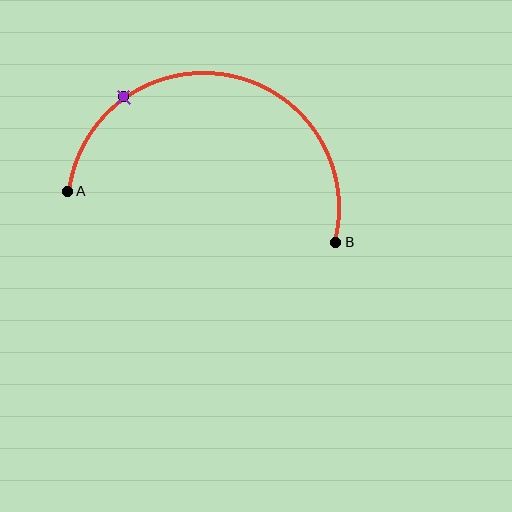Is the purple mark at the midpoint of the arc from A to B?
No. The purple mark lies on the arc but is closer to endpoint A. The arc midpoint would be at the point on the curve equidistant along the arc from both A and B.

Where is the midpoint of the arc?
The arc midpoint is the point on the curve farthest from the straight line joining A and B. It sits above that line.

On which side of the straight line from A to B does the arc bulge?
The arc bulges above the straight line connecting A and B.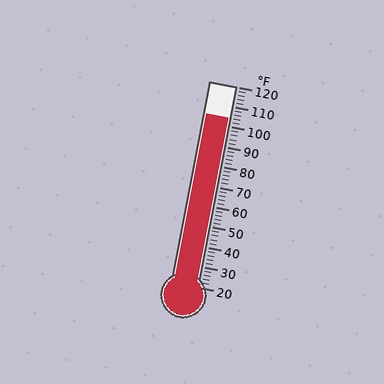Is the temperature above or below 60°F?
The temperature is above 60°F.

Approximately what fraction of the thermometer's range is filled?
The thermometer is filled to approximately 85% of its range.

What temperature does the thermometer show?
The thermometer shows approximately 104°F.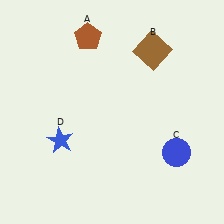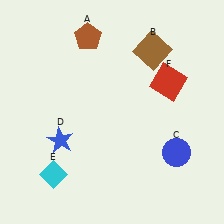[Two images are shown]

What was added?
A cyan diamond (E), a red square (F) were added in Image 2.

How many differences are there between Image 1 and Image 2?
There are 2 differences between the two images.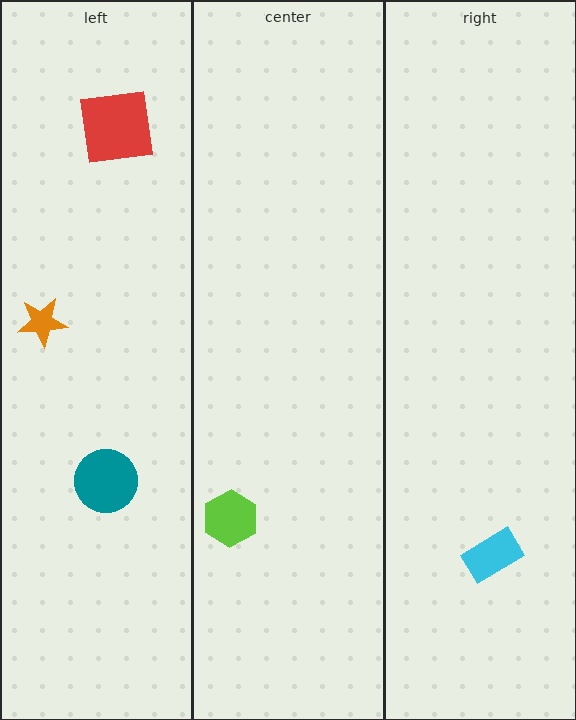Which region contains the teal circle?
The left region.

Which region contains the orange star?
The left region.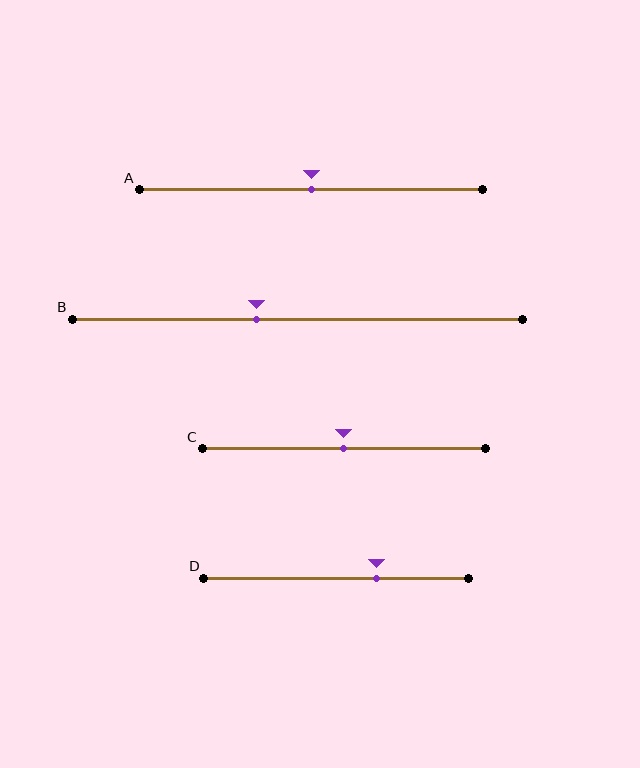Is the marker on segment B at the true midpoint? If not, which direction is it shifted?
No, the marker on segment B is shifted to the left by about 9% of the segment length.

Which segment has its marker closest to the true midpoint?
Segment A has its marker closest to the true midpoint.